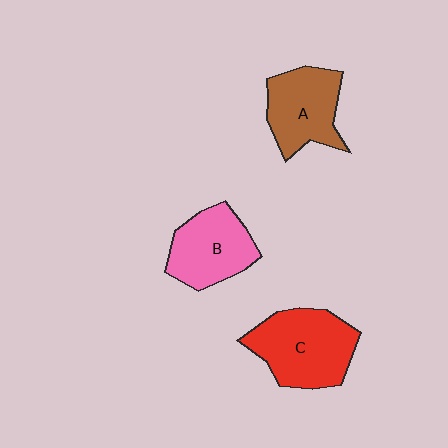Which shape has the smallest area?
Shape B (pink).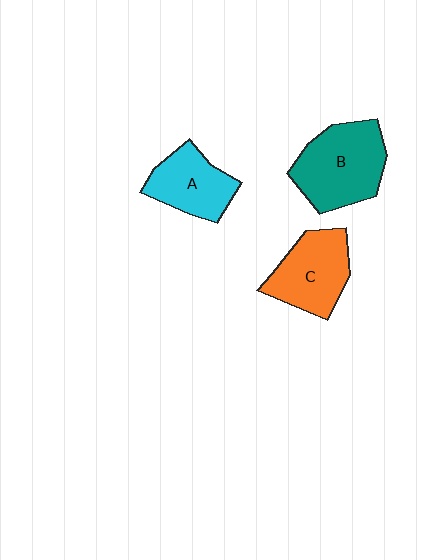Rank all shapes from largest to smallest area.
From largest to smallest: B (teal), C (orange), A (cyan).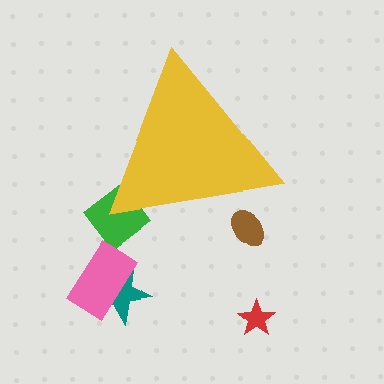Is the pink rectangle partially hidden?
No, the pink rectangle is fully visible.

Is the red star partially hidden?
No, the red star is fully visible.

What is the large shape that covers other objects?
A yellow triangle.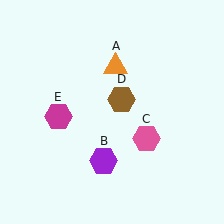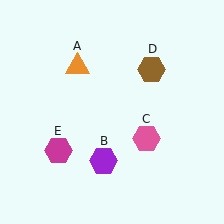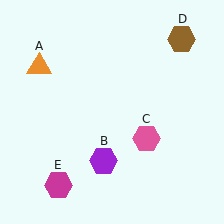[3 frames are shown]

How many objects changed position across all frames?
3 objects changed position: orange triangle (object A), brown hexagon (object D), magenta hexagon (object E).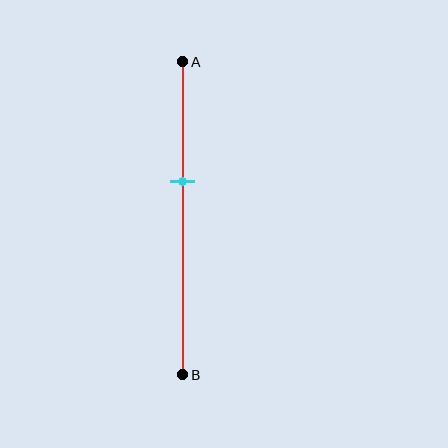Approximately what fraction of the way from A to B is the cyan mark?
The cyan mark is approximately 40% of the way from A to B.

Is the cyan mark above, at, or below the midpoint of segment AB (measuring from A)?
The cyan mark is above the midpoint of segment AB.